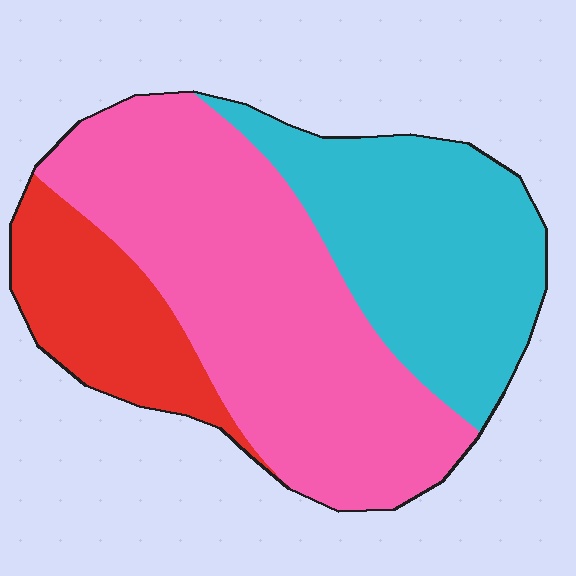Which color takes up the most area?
Pink, at roughly 50%.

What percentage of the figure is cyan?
Cyan takes up about one third (1/3) of the figure.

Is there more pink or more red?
Pink.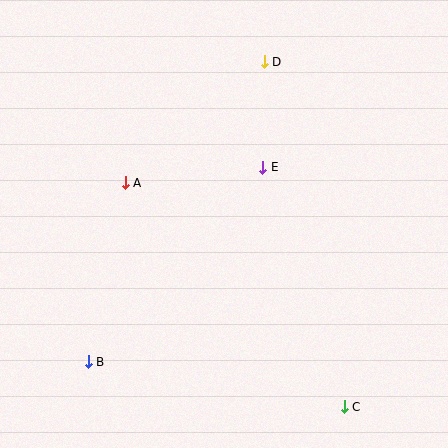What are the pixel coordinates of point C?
Point C is at (344, 407).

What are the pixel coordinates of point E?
Point E is at (263, 167).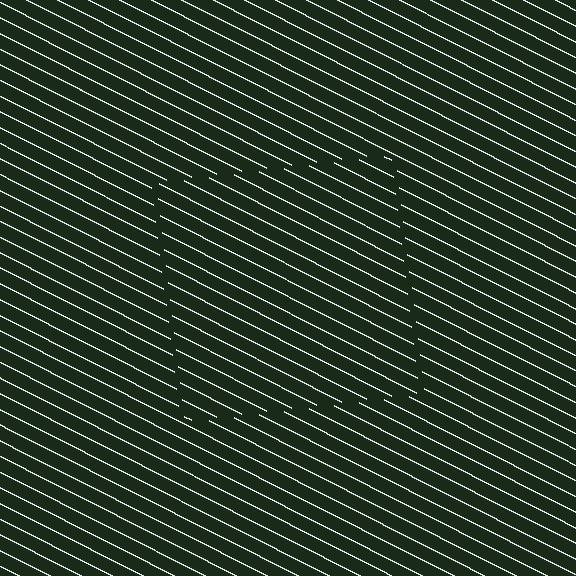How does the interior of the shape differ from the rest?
The interior of the shape contains the same grating, shifted by half a period — the contour is defined by the phase discontinuity where line-ends from the inner and outer gratings abut.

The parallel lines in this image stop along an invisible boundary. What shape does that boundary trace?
An illusory square. The interior of the shape contains the same grating, shifted by half a period — the contour is defined by the phase discontinuity where line-ends from the inner and outer gratings abut.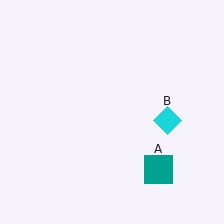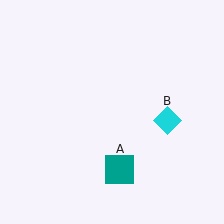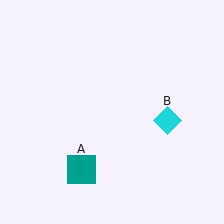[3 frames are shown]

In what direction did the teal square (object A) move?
The teal square (object A) moved left.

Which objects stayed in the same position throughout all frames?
Cyan diamond (object B) remained stationary.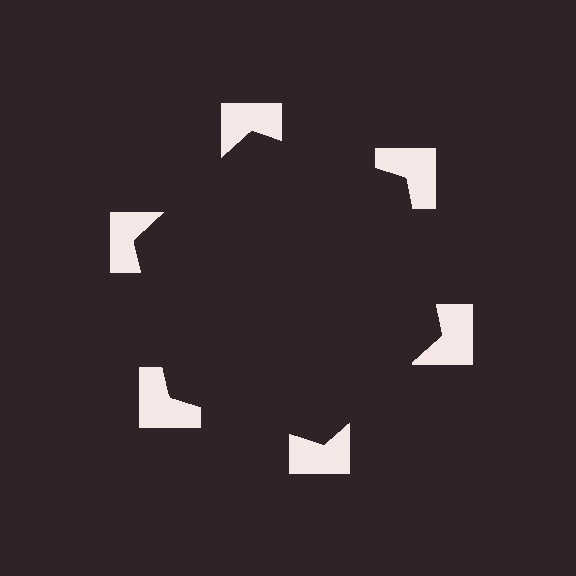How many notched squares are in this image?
There are 6 — one at each vertex of the illusory hexagon.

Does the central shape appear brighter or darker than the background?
It typically appears slightly darker than the background, even though no actual brightness change is drawn.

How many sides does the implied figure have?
6 sides.